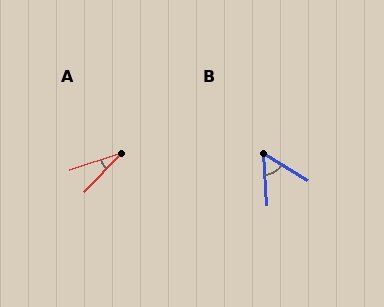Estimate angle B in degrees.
Approximately 55 degrees.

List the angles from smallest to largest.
A (28°), B (55°).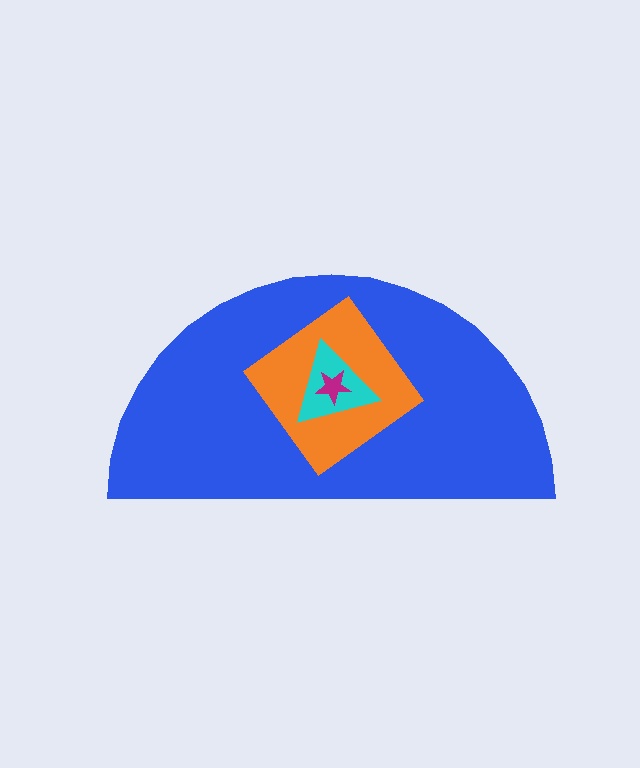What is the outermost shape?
The blue semicircle.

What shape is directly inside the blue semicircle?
The orange diamond.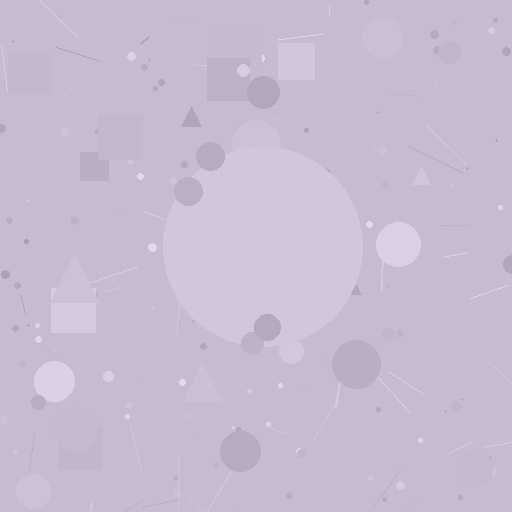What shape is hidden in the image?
A circle is hidden in the image.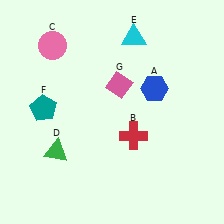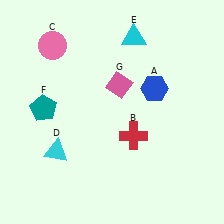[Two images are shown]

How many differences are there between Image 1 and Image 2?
There is 1 difference between the two images.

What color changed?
The triangle (D) changed from green in Image 1 to cyan in Image 2.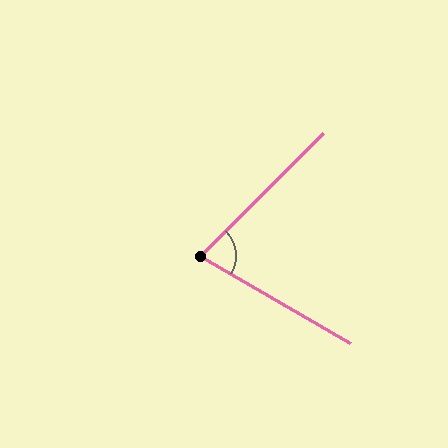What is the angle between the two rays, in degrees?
Approximately 75 degrees.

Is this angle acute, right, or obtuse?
It is acute.